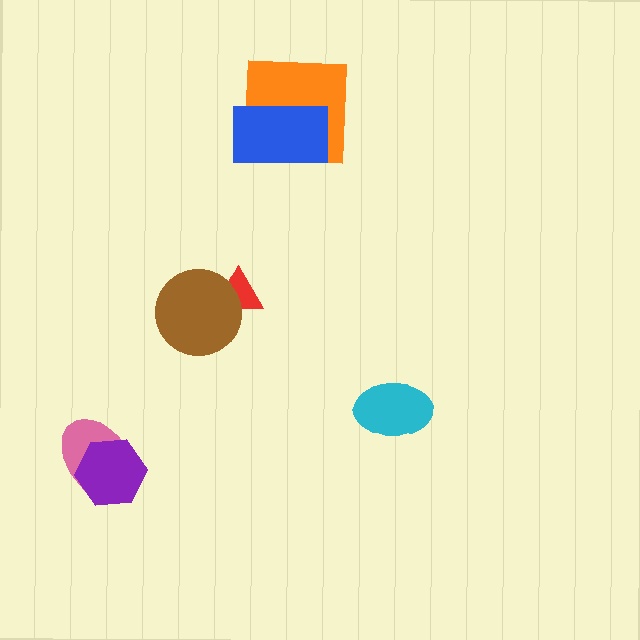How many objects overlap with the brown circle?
1 object overlaps with the brown circle.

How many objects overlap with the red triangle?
1 object overlaps with the red triangle.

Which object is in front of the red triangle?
The brown circle is in front of the red triangle.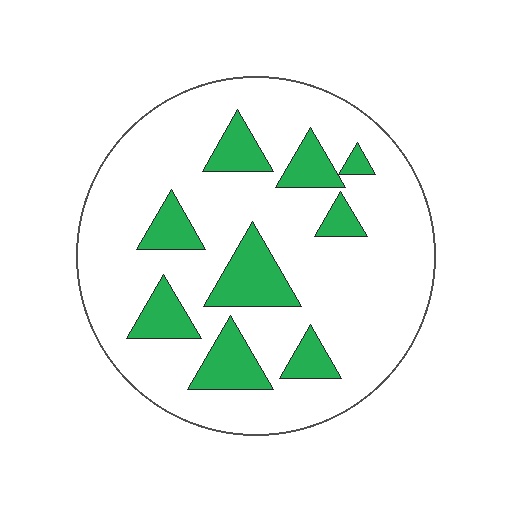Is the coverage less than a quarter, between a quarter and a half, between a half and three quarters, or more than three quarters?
Less than a quarter.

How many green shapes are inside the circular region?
9.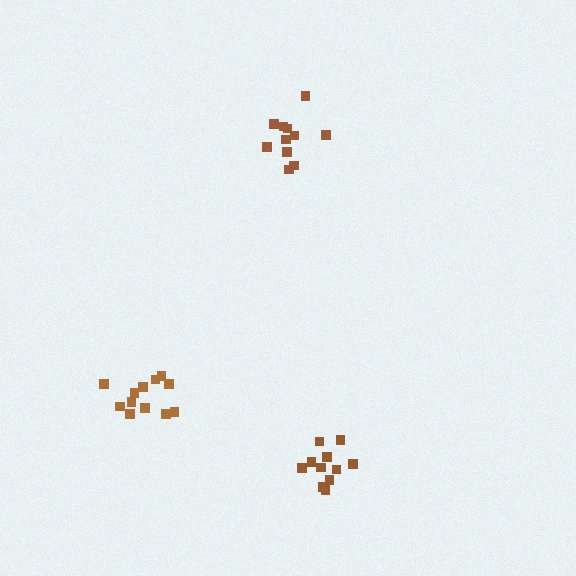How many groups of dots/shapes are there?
There are 3 groups.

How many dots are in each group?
Group 1: 12 dots, Group 2: 11 dots, Group 3: 12 dots (35 total).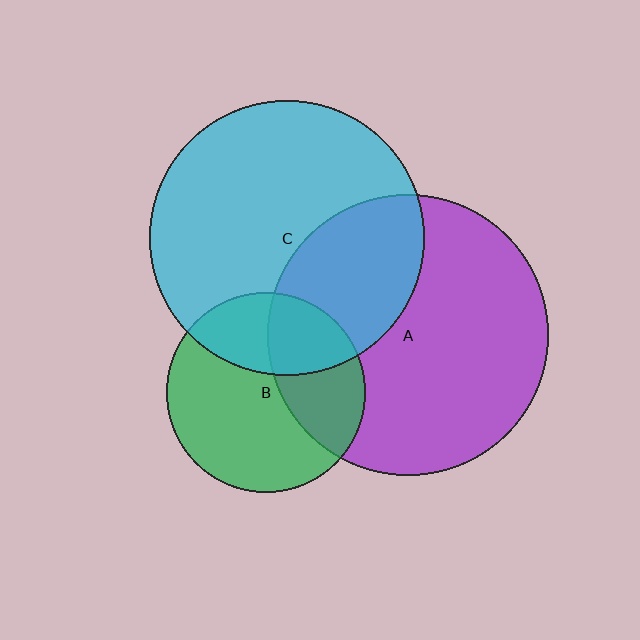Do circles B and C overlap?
Yes.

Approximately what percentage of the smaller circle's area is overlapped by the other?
Approximately 30%.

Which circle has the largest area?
Circle A (purple).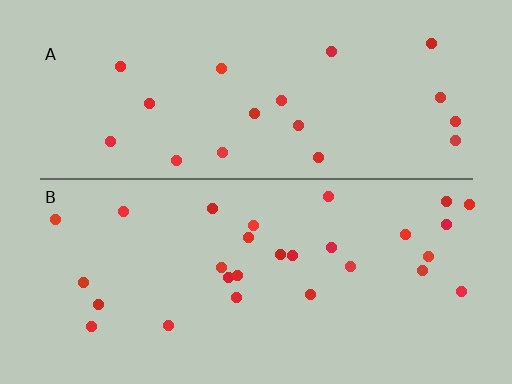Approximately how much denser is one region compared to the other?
Approximately 1.4× — region B over region A.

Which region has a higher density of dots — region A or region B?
B (the bottom).